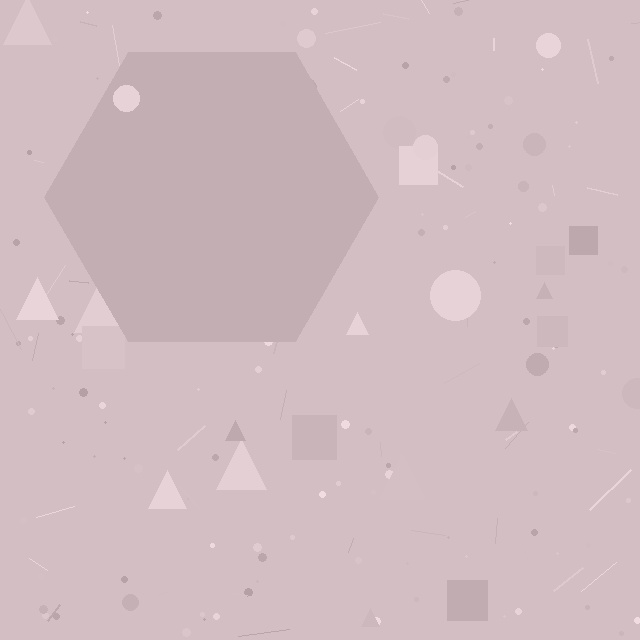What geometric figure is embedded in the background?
A hexagon is embedded in the background.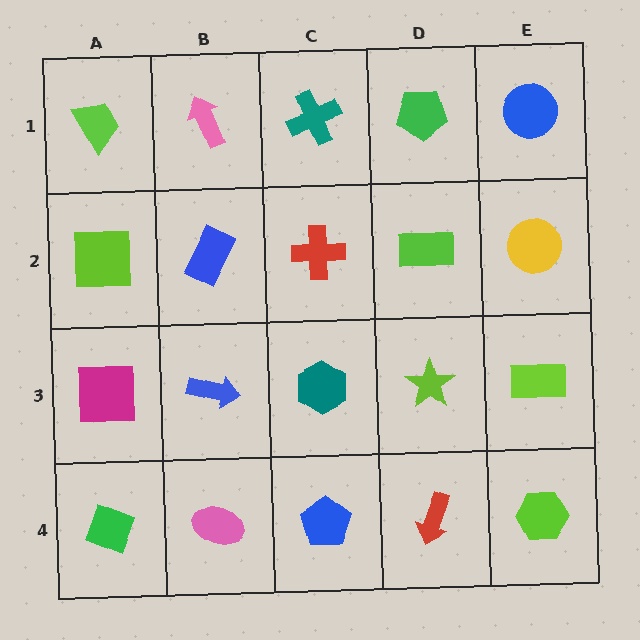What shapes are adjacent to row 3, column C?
A red cross (row 2, column C), a blue pentagon (row 4, column C), a blue arrow (row 3, column B), a lime star (row 3, column D).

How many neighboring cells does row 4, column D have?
3.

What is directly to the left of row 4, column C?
A pink ellipse.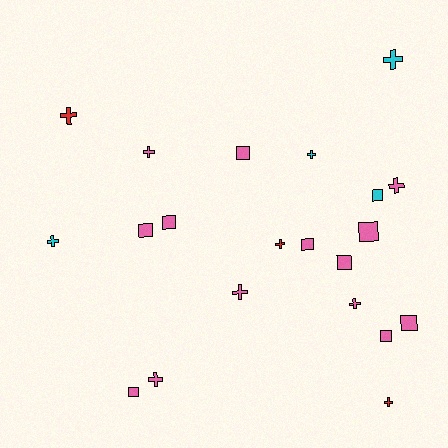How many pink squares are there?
There are 9 pink squares.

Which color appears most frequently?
Pink, with 14 objects.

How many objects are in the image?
There are 21 objects.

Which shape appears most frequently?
Cross, with 11 objects.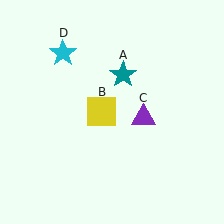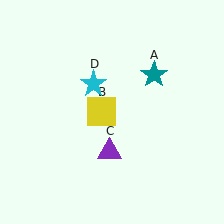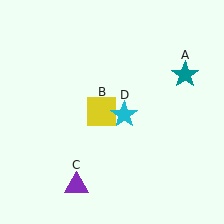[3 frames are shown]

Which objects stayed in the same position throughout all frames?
Yellow square (object B) remained stationary.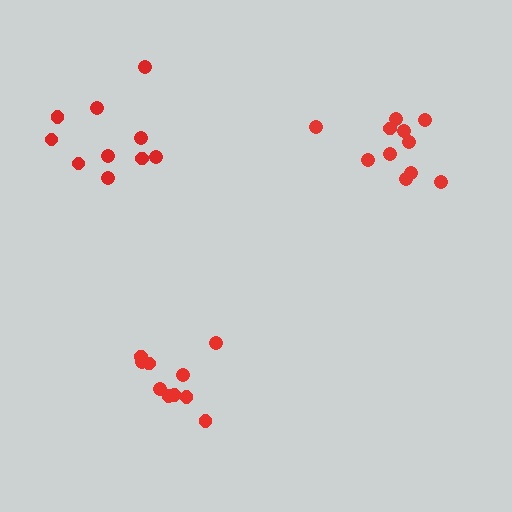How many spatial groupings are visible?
There are 3 spatial groupings.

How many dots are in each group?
Group 1: 11 dots, Group 2: 10 dots, Group 3: 10 dots (31 total).